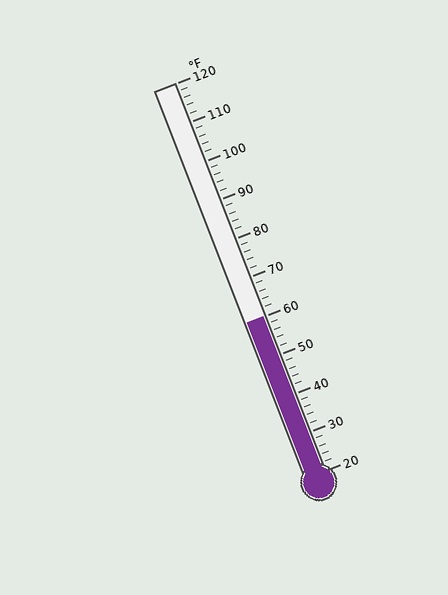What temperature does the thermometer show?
The thermometer shows approximately 60°F.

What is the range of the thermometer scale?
The thermometer scale ranges from 20°F to 120°F.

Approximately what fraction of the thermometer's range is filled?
The thermometer is filled to approximately 40% of its range.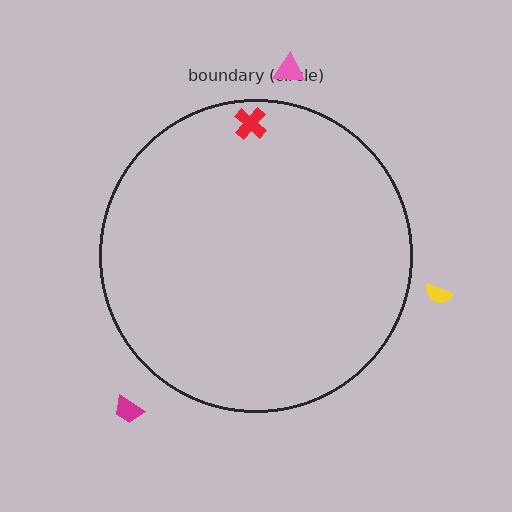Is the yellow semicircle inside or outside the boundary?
Outside.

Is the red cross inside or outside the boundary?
Inside.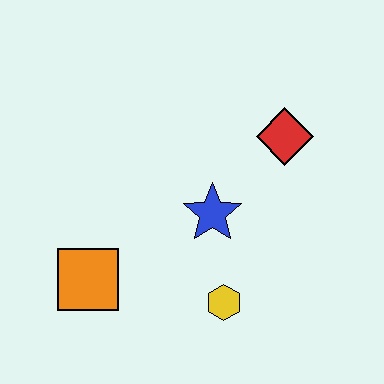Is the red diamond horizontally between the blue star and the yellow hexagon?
No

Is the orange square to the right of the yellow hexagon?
No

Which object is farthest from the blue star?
The orange square is farthest from the blue star.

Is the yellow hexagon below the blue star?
Yes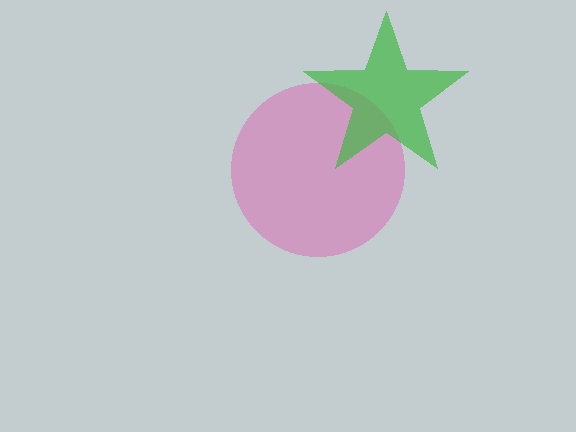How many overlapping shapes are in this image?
There are 2 overlapping shapes in the image.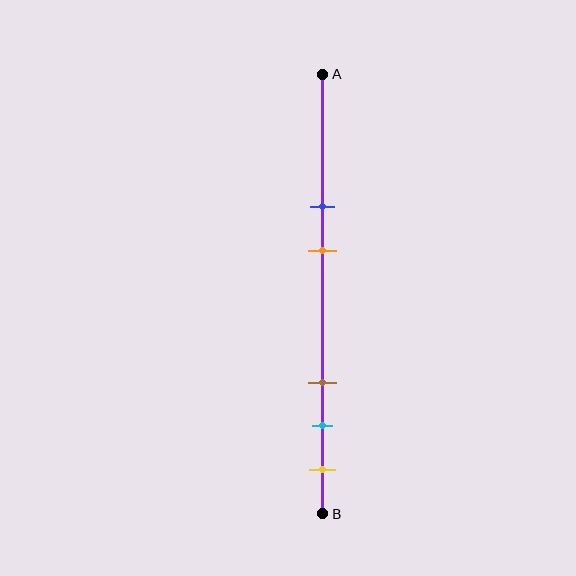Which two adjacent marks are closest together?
The cyan and yellow marks are the closest adjacent pair.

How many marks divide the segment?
There are 5 marks dividing the segment.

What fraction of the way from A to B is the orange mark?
The orange mark is approximately 40% (0.4) of the way from A to B.